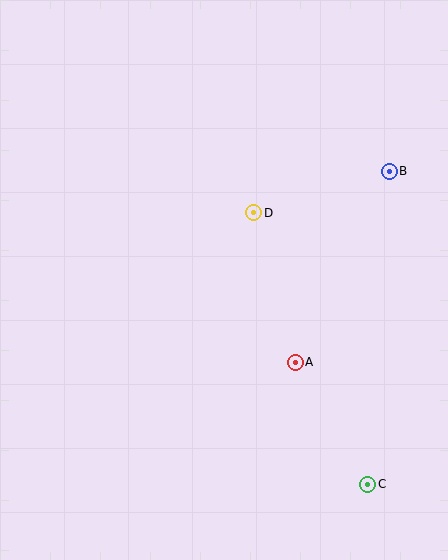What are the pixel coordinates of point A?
Point A is at (295, 362).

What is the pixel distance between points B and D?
The distance between B and D is 142 pixels.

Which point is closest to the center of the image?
Point D at (254, 213) is closest to the center.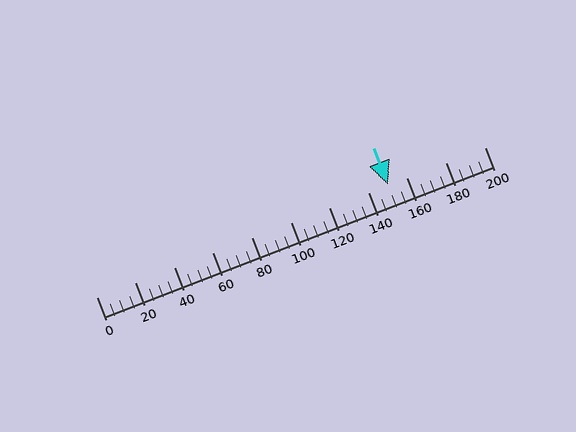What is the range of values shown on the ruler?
The ruler shows values from 0 to 200.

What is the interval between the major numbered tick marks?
The major tick marks are spaced 20 units apart.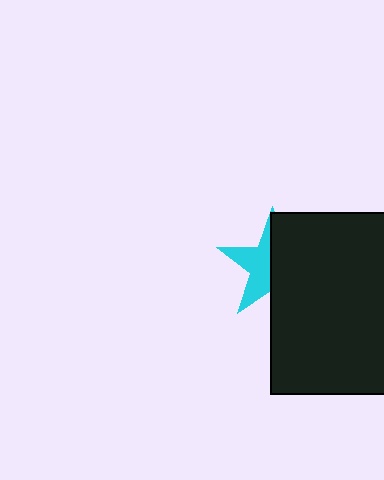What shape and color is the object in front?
The object in front is a black rectangle.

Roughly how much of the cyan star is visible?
A small part of it is visible (roughly 44%).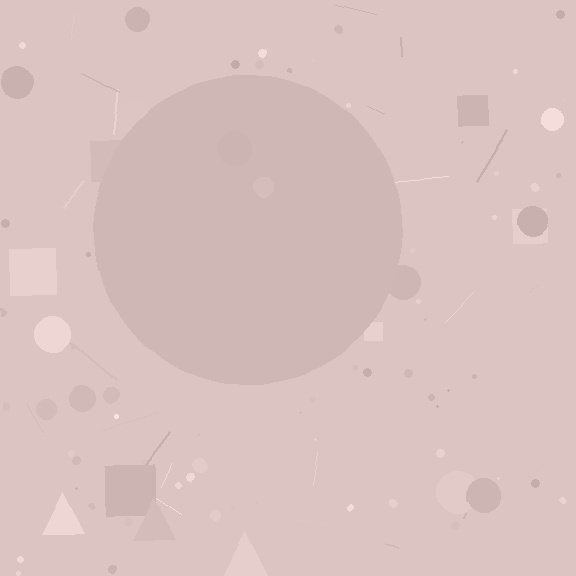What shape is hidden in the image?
A circle is hidden in the image.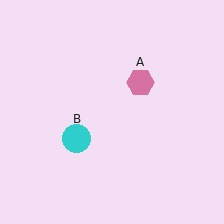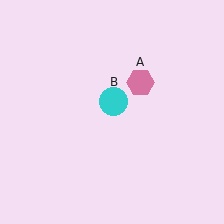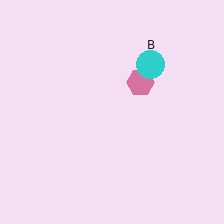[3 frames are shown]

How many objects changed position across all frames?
1 object changed position: cyan circle (object B).